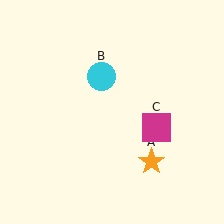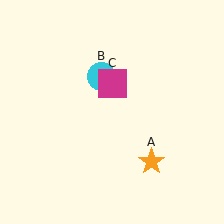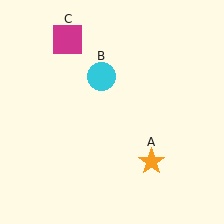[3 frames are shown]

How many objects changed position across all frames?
1 object changed position: magenta square (object C).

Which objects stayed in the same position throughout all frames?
Orange star (object A) and cyan circle (object B) remained stationary.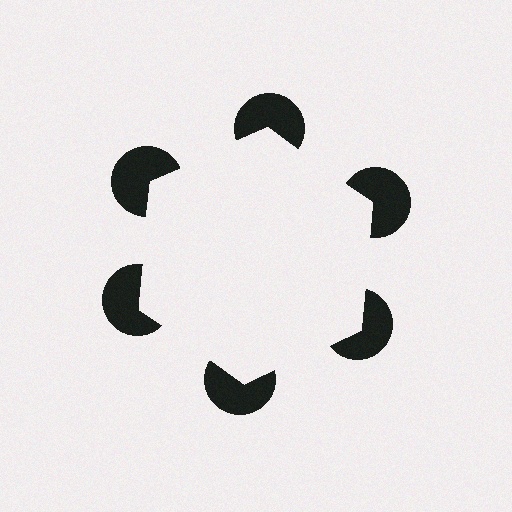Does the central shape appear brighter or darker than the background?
It typically appears slightly brighter than the background, even though no actual brightness change is drawn.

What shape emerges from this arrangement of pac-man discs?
An illusory hexagon — its edges are inferred from the aligned wedge cuts in the pac-man discs, not physically drawn.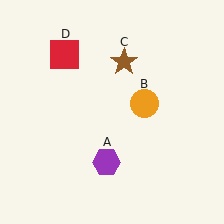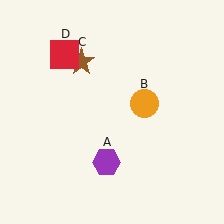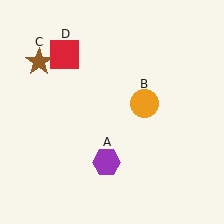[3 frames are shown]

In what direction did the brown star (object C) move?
The brown star (object C) moved left.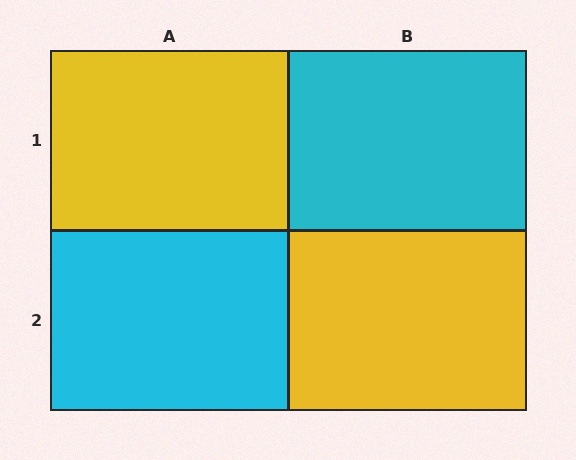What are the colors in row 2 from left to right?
Cyan, yellow.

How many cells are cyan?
2 cells are cyan.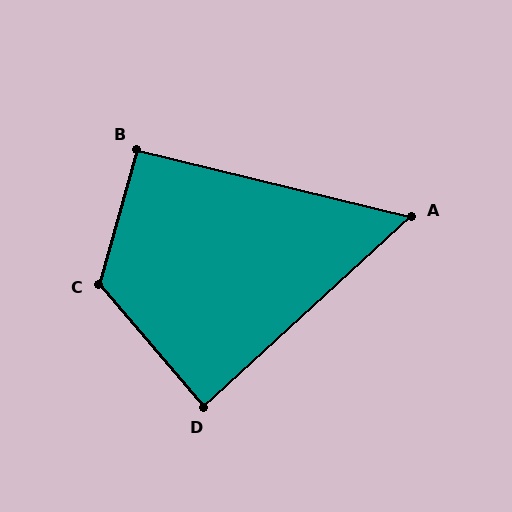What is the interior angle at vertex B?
Approximately 92 degrees (approximately right).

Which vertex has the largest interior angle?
C, at approximately 124 degrees.